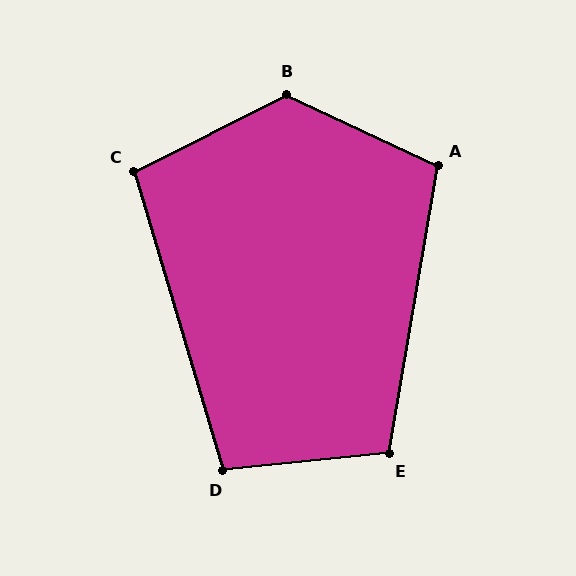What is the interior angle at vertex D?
Approximately 101 degrees (obtuse).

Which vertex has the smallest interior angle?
C, at approximately 100 degrees.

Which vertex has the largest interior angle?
B, at approximately 128 degrees.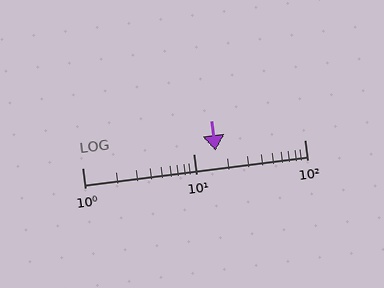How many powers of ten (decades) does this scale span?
The scale spans 2 decades, from 1 to 100.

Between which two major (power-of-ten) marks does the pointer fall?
The pointer is between 10 and 100.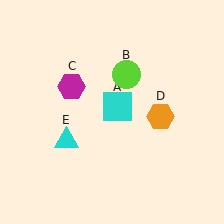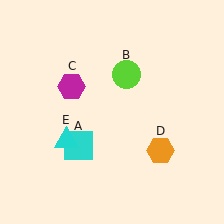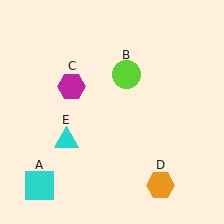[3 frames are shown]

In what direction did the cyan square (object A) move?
The cyan square (object A) moved down and to the left.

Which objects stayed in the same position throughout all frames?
Lime circle (object B) and magenta hexagon (object C) and cyan triangle (object E) remained stationary.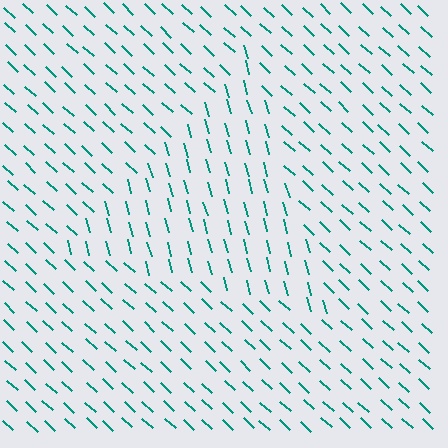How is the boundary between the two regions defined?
The boundary is defined purely by a change in line orientation (approximately 32 degrees difference). All lines are the same color and thickness.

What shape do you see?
I see a triangle.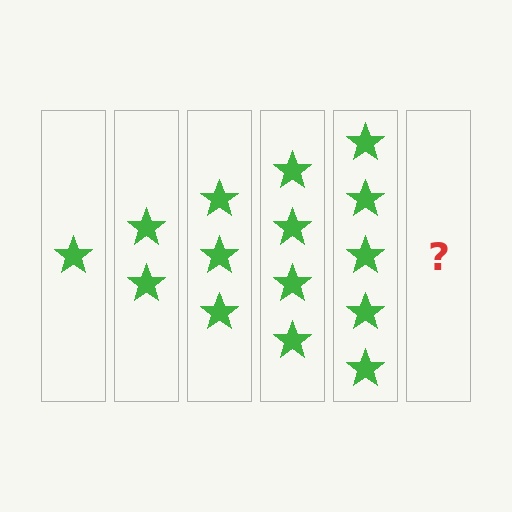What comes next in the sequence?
The next element should be 6 stars.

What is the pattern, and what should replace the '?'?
The pattern is that each step adds one more star. The '?' should be 6 stars.